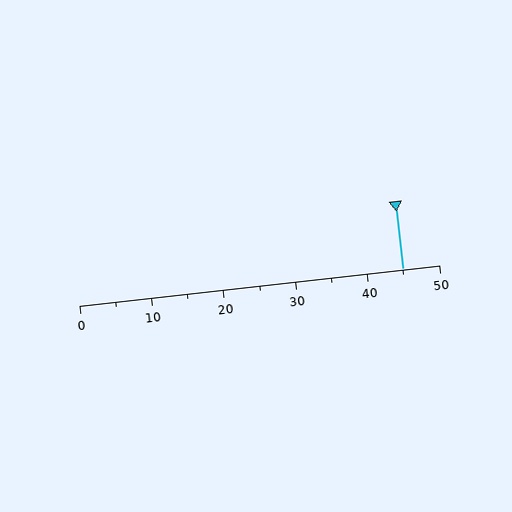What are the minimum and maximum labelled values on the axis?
The axis runs from 0 to 50.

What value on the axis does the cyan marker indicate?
The marker indicates approximately 45.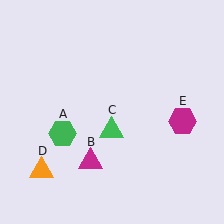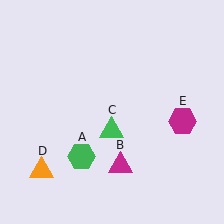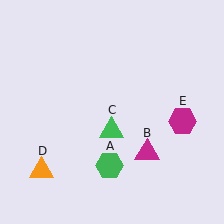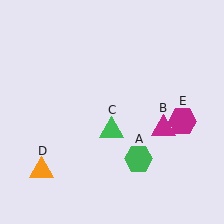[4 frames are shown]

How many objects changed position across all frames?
2 objects changed position: green hexagon (object A), magenta triangle (object B).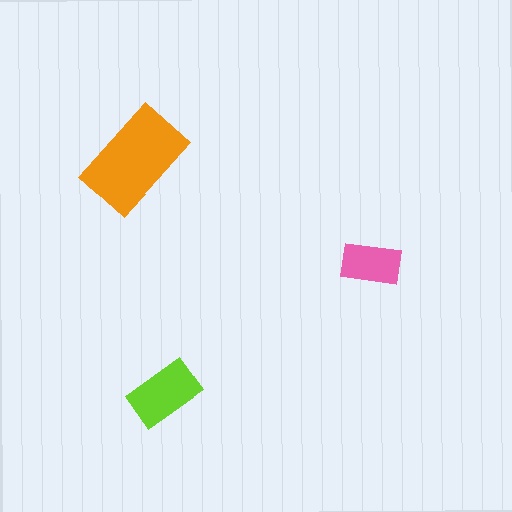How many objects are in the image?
There are 3 objects in the image.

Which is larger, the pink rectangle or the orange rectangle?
The orange one.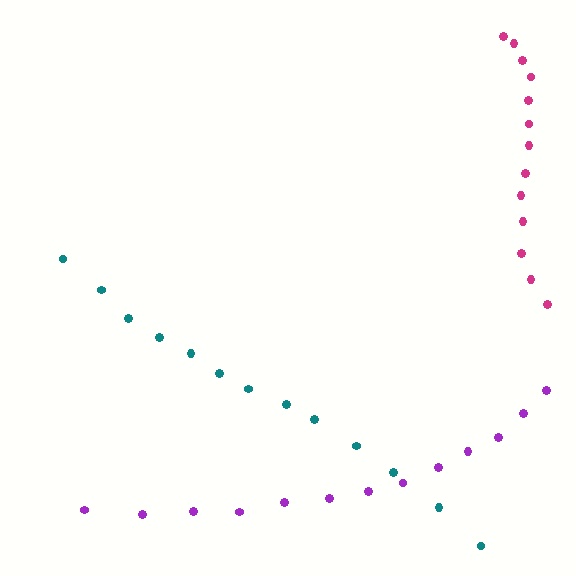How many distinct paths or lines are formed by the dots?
There are 3 distinct paths.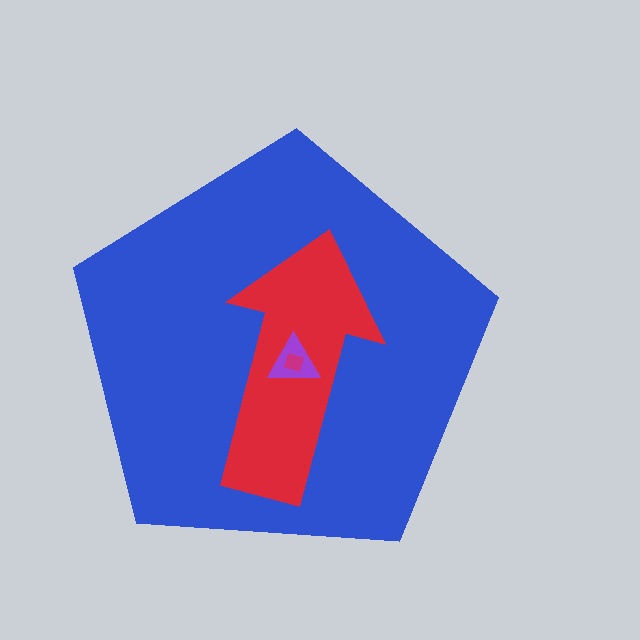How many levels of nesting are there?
4.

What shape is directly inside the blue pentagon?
The red arrow.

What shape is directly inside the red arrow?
The purple triangle.